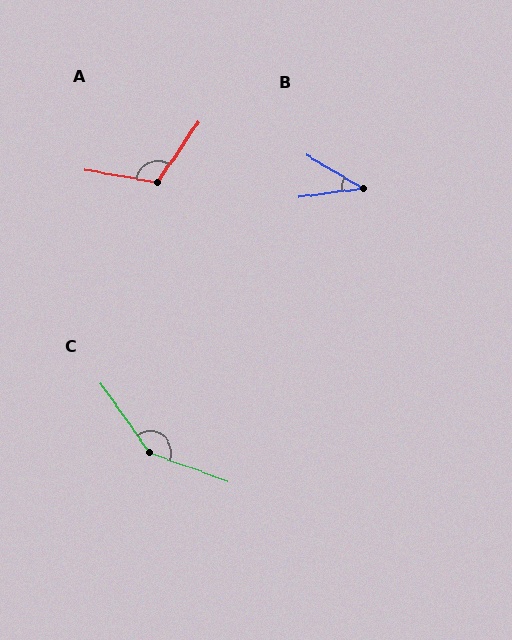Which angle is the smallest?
B, at approximately 38 degrees.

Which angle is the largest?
C, at approximately 145 degrees.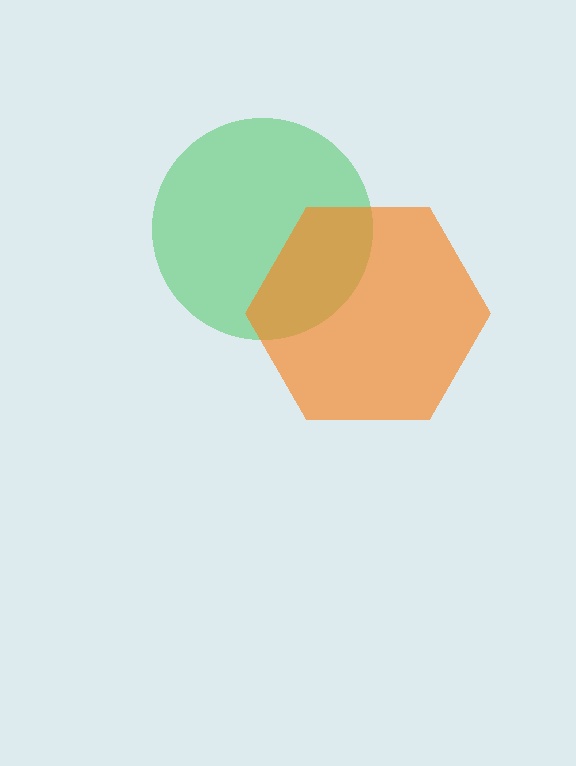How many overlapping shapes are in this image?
There are 2 overlapping shapes in the image.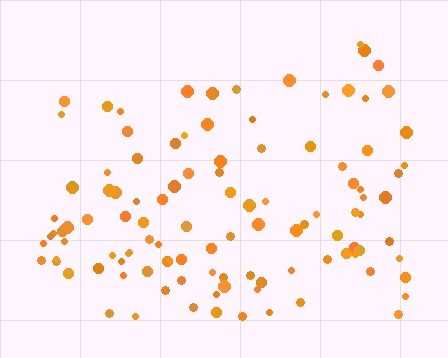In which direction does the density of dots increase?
From top to bottom, with the bottom side densest.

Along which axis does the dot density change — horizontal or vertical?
Vertical.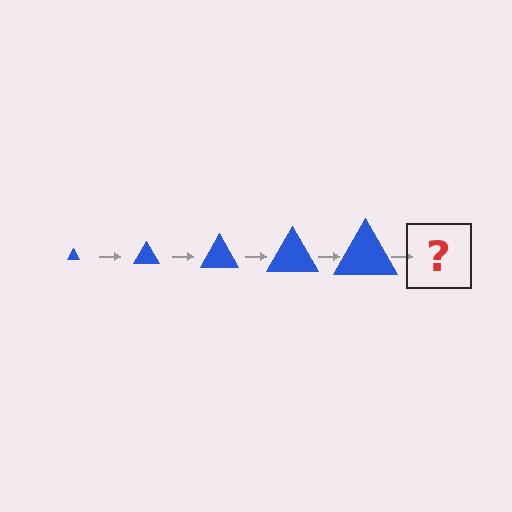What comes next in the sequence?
The next element should be a blue triangle, larger than the previous one.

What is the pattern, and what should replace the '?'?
The pattern is that the triangle gets progressively larger each step. The '?' should be a blue triangle, larger than the previous one.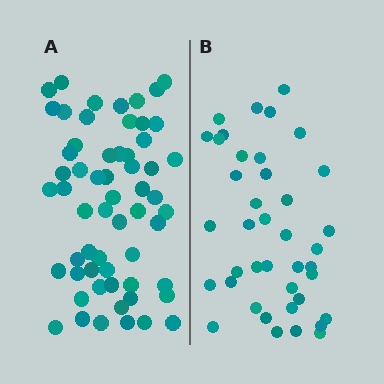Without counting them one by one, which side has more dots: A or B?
Region A (the left region) has more dots.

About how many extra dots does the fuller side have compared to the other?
Region A has approximately 20 more dots than region B.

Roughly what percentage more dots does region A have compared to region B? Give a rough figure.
About 50% more.